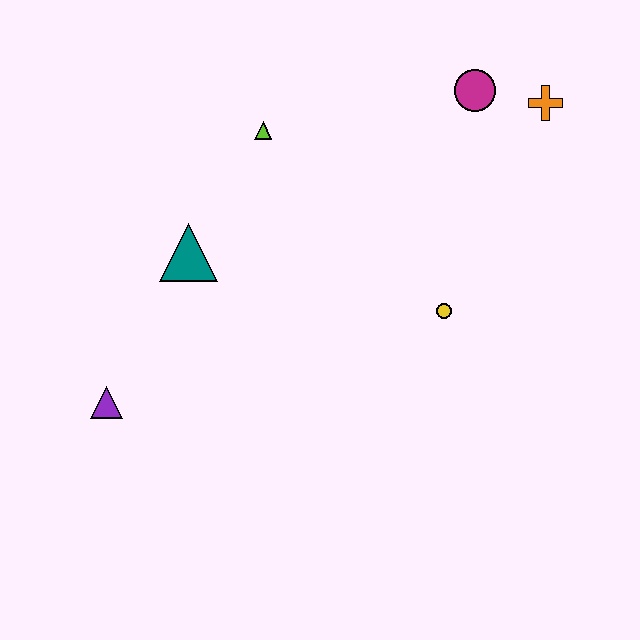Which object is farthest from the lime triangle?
The purple triangle is farthest from the lime triangle.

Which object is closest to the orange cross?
The magenta circle is closest to the orange cross.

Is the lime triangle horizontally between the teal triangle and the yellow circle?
Yes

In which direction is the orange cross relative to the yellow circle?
The orange cross is above the yellow circle.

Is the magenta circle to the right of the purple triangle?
Yes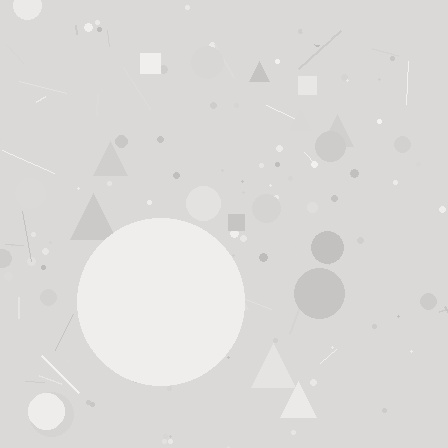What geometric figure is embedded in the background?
A circle is embedded in the background.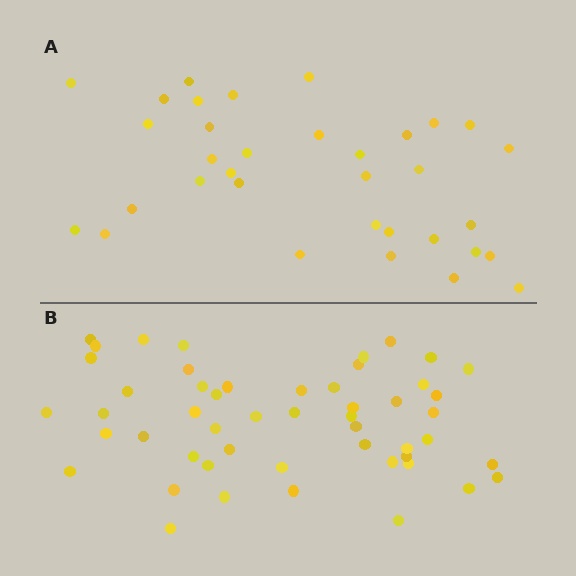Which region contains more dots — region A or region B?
Region B (the bottom region) has more dots.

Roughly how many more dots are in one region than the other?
Region B has approximately 15 more dots than region A.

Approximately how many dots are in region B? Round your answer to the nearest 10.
About 50 dots. (The exact count is 51, which rounds to 50.)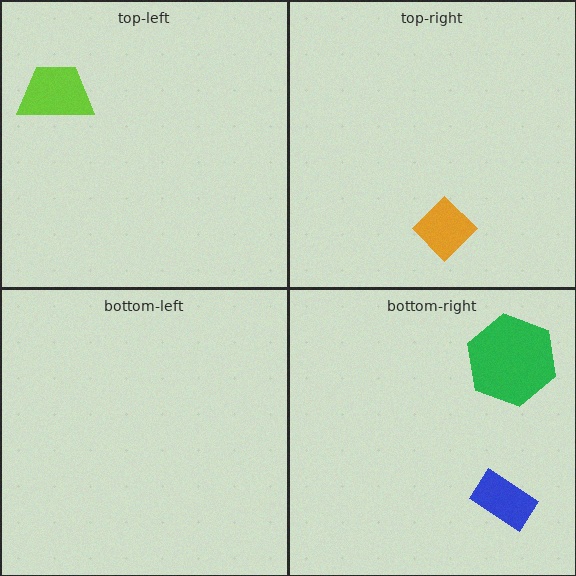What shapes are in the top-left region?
The lime trapezoid.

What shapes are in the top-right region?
The orange diamond.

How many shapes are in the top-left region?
1.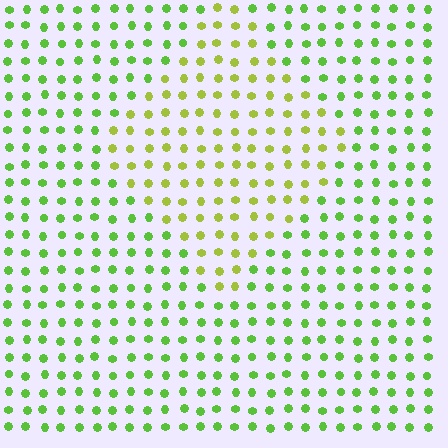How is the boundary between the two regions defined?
The boundary is defined purely by a slight shift in hue (about 31 degrees). Spacing, size, and orientation are identical on both sides.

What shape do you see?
I see a diamond.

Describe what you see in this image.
The image is filled with small lime elements in a uniform arrangement. A diamond-shaped region is visible where the elements are tinted to a slightly different hue, forming a subtle color boundary.